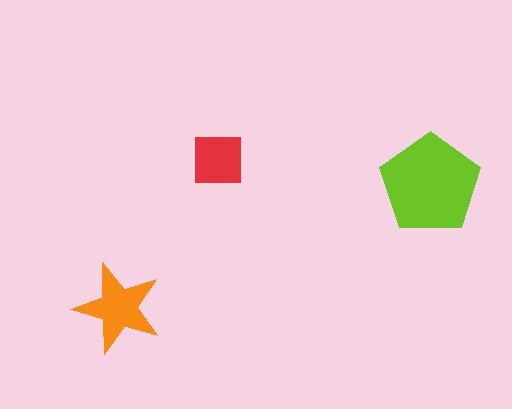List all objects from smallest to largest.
The red square, the orange star, the lime pentagon.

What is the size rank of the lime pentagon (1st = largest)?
1st.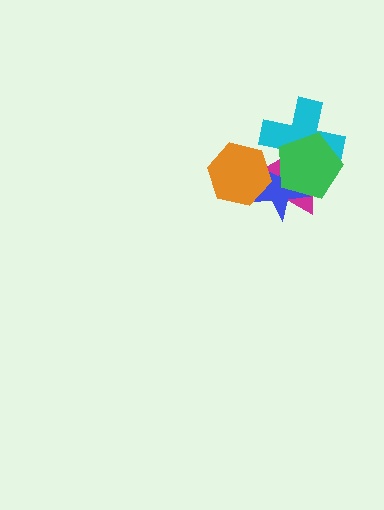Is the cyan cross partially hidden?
Yes, it is partially covered by another shape.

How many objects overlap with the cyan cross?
3 objects overlap with the cyan cross.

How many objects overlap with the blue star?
4 objects overlap with the blue star.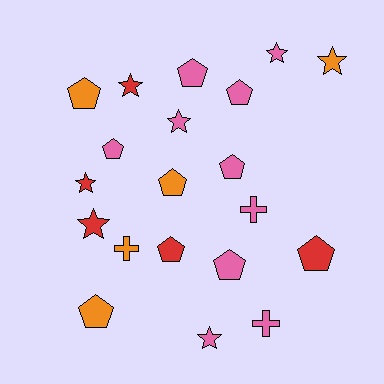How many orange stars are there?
There is 1 orange star.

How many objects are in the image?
There are 20 objects.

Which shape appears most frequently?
Pentagon, with 10 objects.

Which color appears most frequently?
Pink, with 10 objects.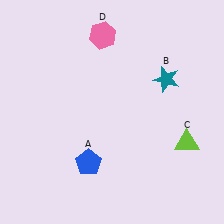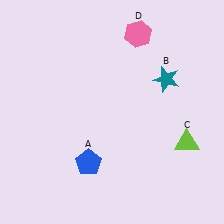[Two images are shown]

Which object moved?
The pink hexagon (D) moved right.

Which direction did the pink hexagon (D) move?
The pink hexagon (D) moved right.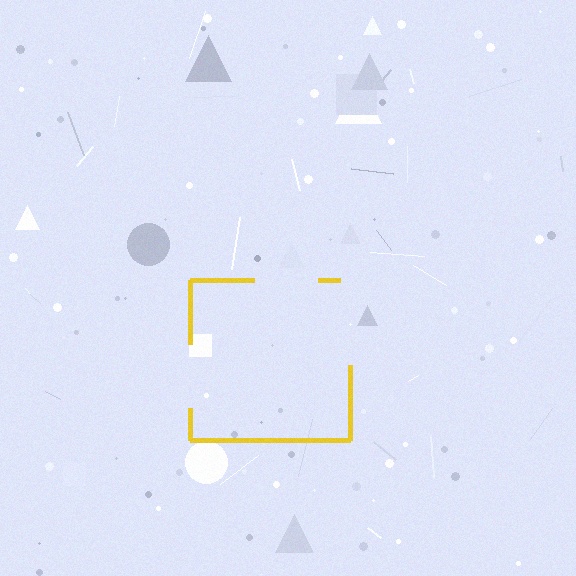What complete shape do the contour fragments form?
The contour fragments form a square.